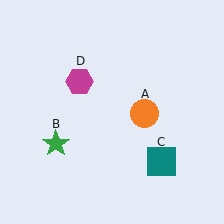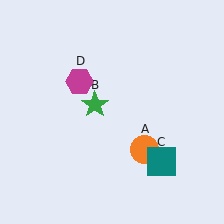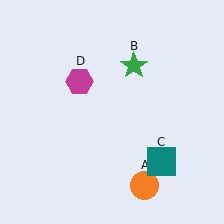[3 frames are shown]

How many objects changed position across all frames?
2 objects changed position: orange circle (object A), green star (object B).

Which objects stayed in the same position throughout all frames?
Teal square (object C) and magenta hexagon (object D) remained stationary.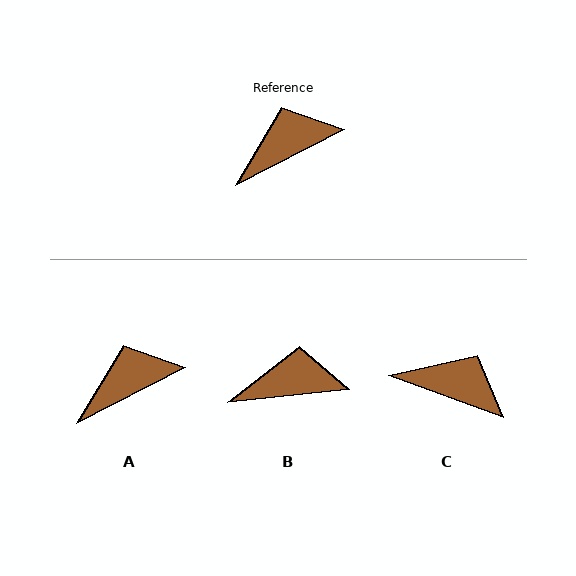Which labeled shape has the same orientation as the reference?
A.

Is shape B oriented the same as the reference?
No, it is off by about 21 degrees.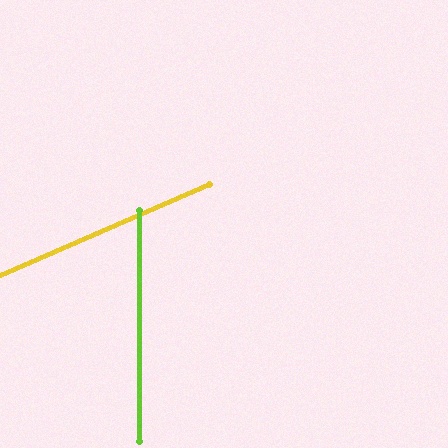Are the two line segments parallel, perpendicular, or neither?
Neither parallel nor perpendicular — they differ by about 67°.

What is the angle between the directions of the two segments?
Approximately 67 degrees.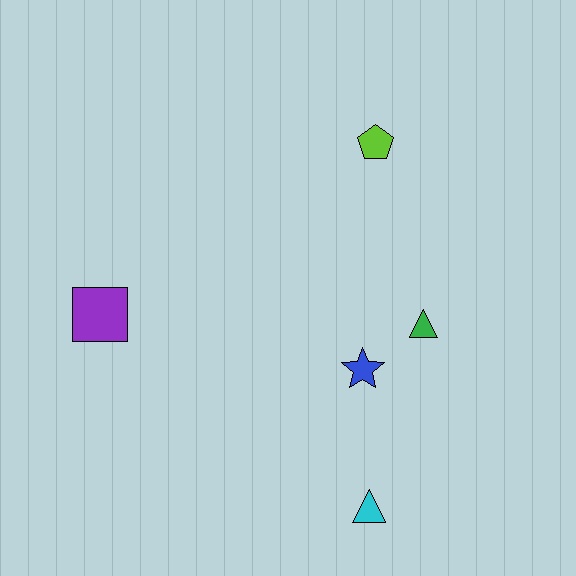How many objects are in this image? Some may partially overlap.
There are 5 objects.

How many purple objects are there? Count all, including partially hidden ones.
There is 1 purple object.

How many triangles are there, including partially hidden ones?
There are 2 triangles.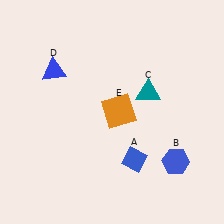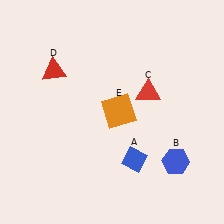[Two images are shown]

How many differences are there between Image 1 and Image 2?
There are 2 differences between the two images.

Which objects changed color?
C changed from teal to red. D changed from blue to red.